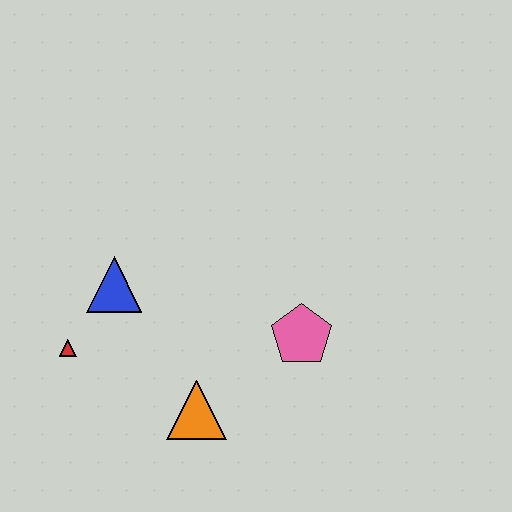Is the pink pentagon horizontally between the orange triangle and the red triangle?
No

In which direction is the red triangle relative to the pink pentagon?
The red triangle is to the left of the pink pentagon.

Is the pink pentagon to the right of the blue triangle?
Yes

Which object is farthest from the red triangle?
The pink pentagon is farthest from the red triangle.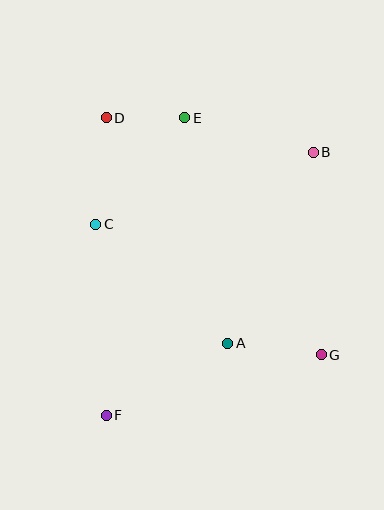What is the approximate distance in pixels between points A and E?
The distance between A and E is approximately 229 pixels.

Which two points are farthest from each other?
Points B and F are farthest from each other.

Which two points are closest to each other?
Points D and E are closest to each other.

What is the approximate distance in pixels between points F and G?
The distance between F and G is approximately 224 pixels.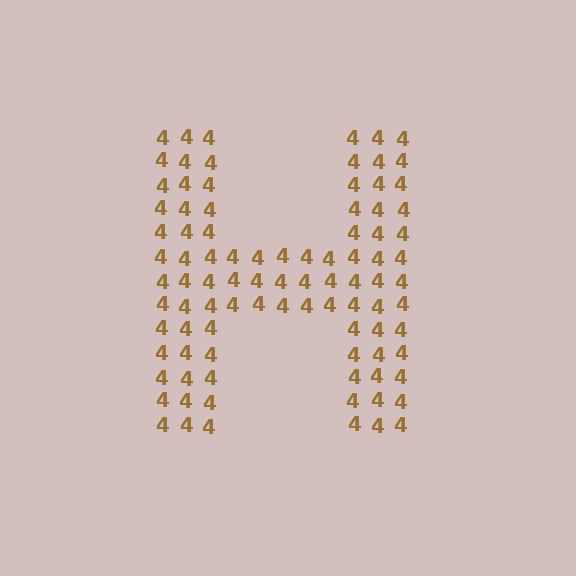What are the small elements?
The small elements are digit 4's.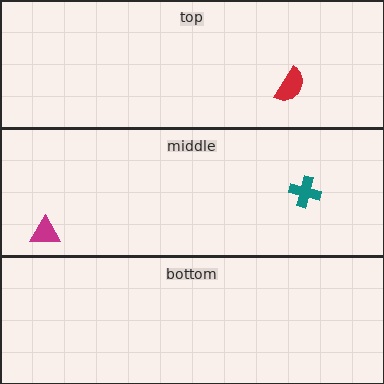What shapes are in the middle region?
The teal cross, the magenta triangle.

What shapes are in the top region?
The red semicircle.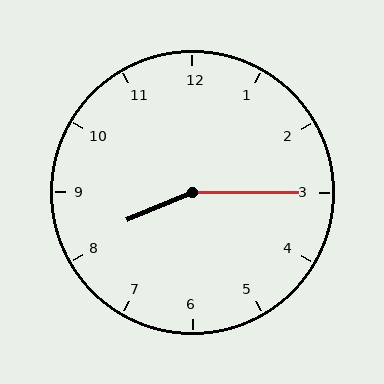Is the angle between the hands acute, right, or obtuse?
It is obtuse.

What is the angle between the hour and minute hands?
Approximately 158 degrees.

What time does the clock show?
8:15.